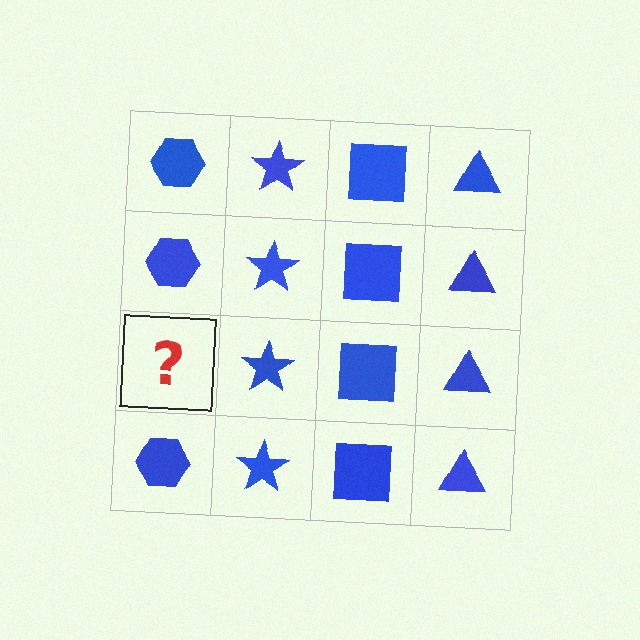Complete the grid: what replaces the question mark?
The question mark should be replaced with a blue hexagon.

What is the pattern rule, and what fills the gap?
The rule is that each column has a consistent shape. The gap should be filled with a blue hexagon.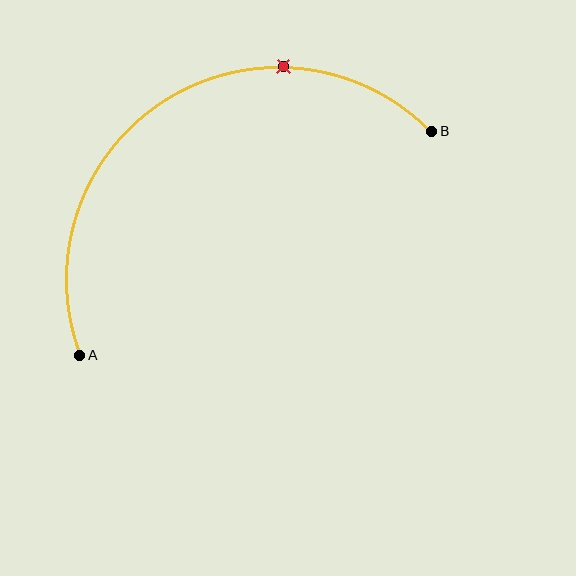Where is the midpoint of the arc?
The arc midpoint is the point on the curve farthest from the straight line joining A and B. It sits above that line.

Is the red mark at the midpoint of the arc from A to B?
No. The red mark lies on the arc but is closer to endpoint B. The arc midpoint would be at the point on the curve equidistant along the arc from both A and B.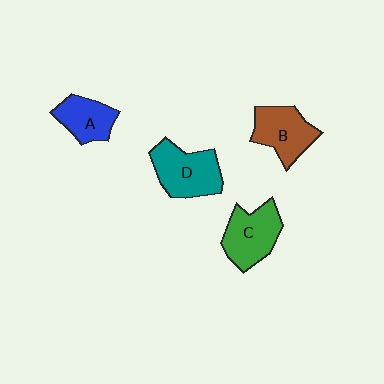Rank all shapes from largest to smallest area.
From largest to smallest: D (teal), C (green), B (brown), A (blue).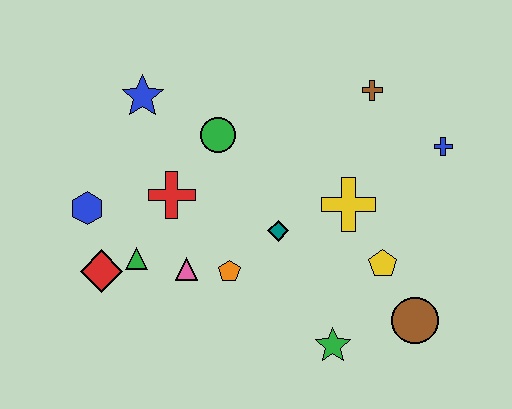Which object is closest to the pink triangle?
The orange pentagon is closest to the pink triangle.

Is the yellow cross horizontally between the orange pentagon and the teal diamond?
No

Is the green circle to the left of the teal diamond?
Yes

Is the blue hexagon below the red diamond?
No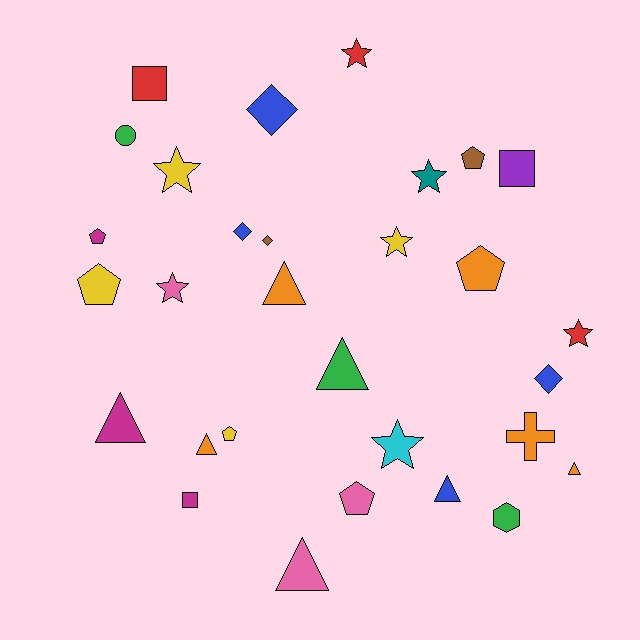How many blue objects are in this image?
There are 4 blue objects.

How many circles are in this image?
There is 1 circle.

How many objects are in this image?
There are 30 objects.